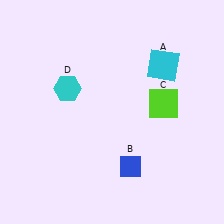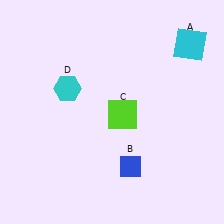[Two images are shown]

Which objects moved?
The objects that moved are: the cyan square (A), the lime square (C).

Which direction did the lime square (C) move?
The lime square (C) moved left.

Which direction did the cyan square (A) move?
The cyan square (A) moved right.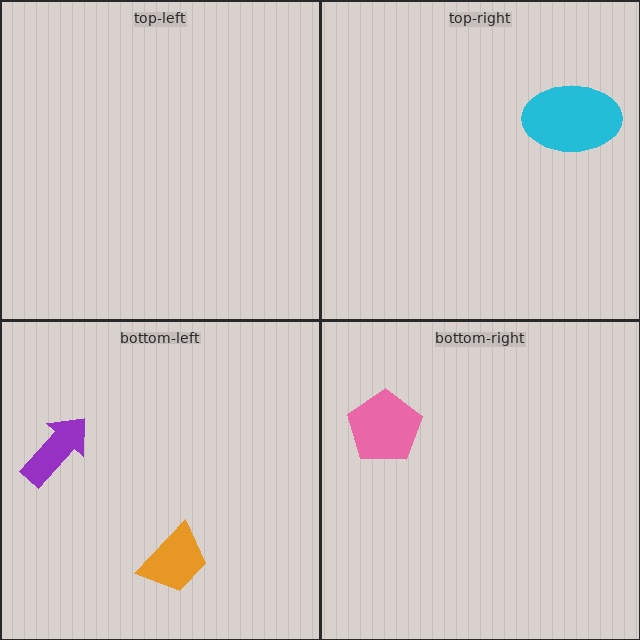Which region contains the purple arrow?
The bottom-left region.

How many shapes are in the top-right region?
1.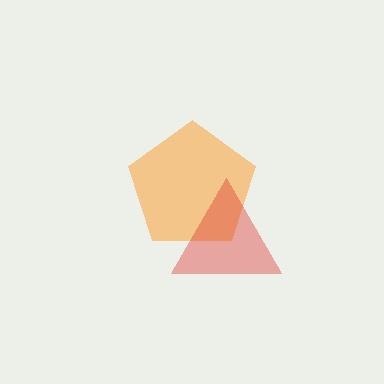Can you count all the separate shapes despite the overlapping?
Yes, there are 2 separate shapes.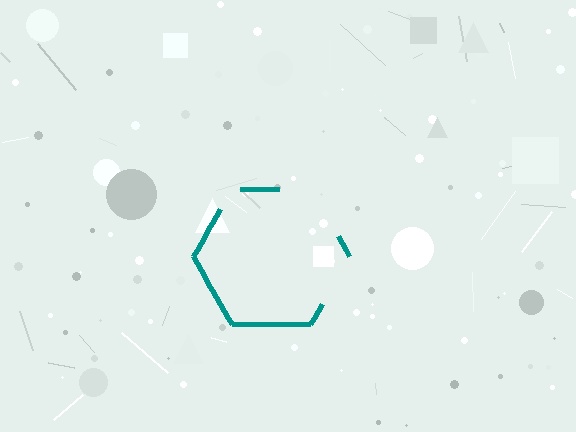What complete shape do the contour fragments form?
The contour fragments form a hexagon.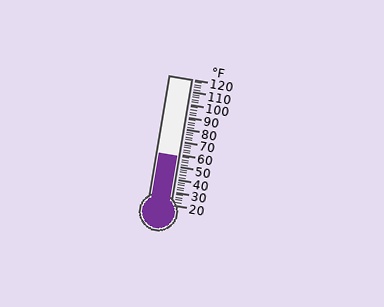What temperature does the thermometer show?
The thermometer shows approximately 58°F.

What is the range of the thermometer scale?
The thermometer scale ranges from 20°F to 120°F.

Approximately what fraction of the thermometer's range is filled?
The thermometer is filled to approximately 40% of its range.